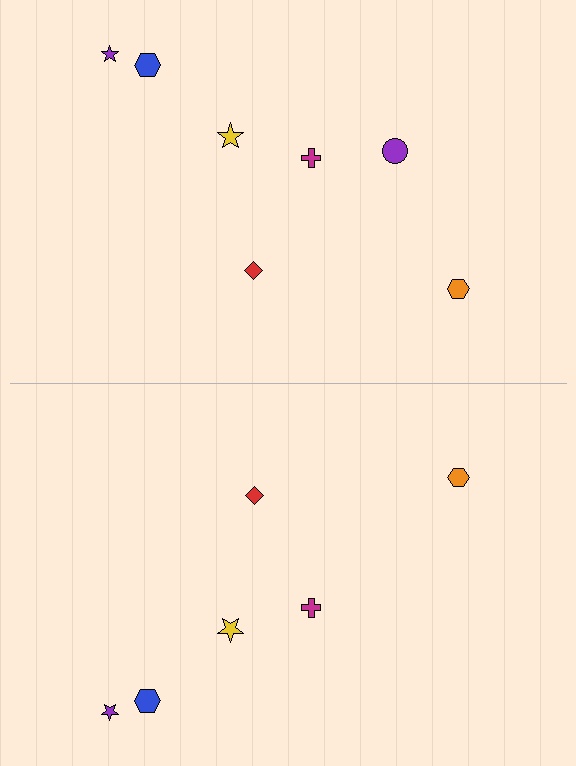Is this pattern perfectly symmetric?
No, the pattern is not perfectly symmetric. A purple circle is missing from the bottom side.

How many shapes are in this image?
There are 13 shapes in this image.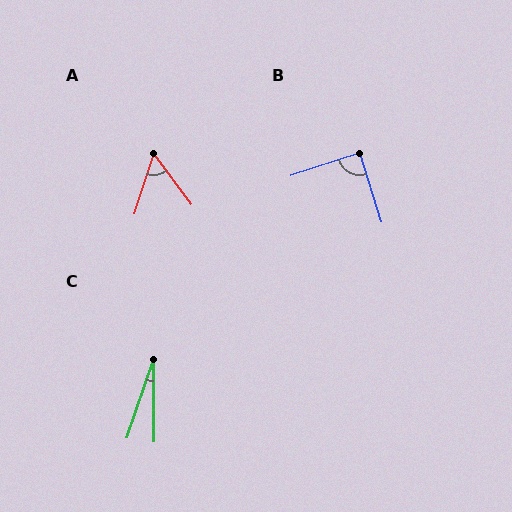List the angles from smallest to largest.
C (19°), A (55°), B (89°).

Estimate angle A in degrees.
Approximately 55 degrees.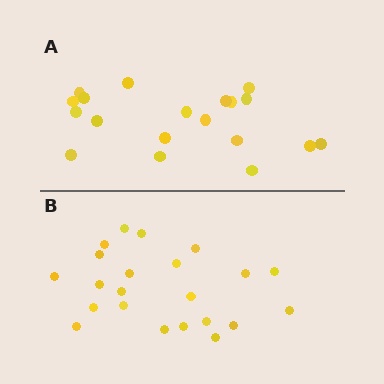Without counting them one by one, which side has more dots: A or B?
Region B (the bottom region) has more dots.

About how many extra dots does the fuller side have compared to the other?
Region B has just a few more — roughly 2 or 3 more dots than region A.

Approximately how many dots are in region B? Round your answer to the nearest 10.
About 20 dots. (The exact count is 22, which rounds to 20.)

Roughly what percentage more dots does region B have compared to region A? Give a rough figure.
About 15% more.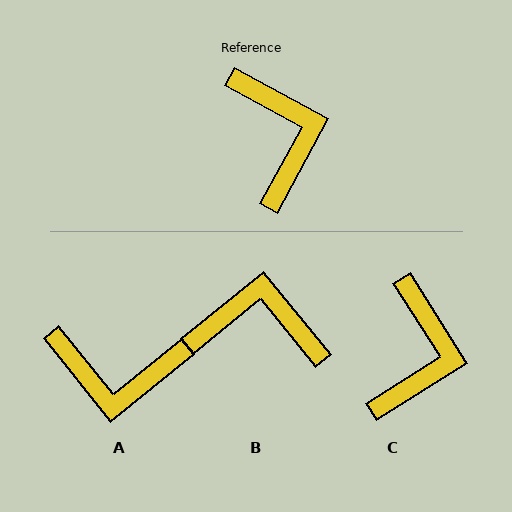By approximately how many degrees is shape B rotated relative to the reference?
Approximately 67 degrees counter-clockwise.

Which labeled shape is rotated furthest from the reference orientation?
A, about 113 degrees away.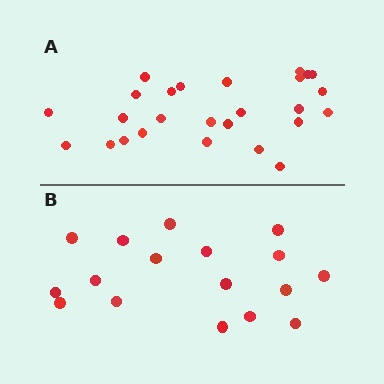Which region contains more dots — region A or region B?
Region A (the top region) has more dots.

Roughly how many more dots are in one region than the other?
Region A has roughly 8 or so more dots than region B.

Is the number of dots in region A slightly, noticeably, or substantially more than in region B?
Region A has substantially more. The ratio is roughly 1.5 to 1.